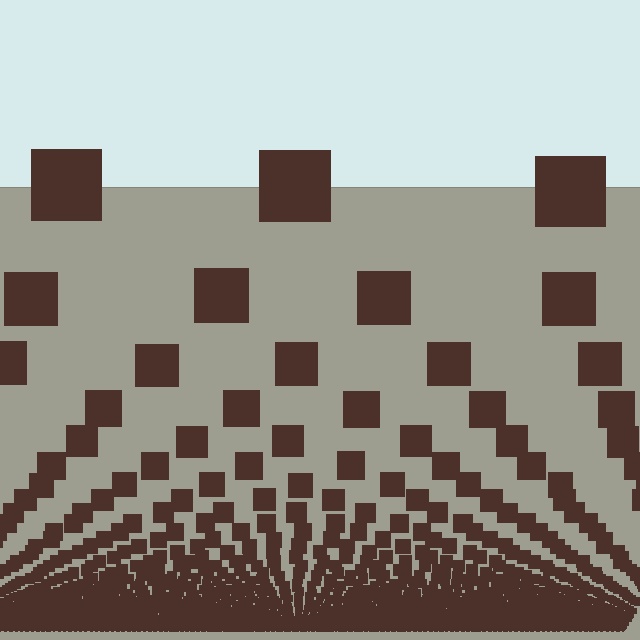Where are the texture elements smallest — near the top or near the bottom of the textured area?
Near the bottom.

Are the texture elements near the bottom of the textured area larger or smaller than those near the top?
Smaller. The gradient is inverted — elements near the bottom are smaller and denser.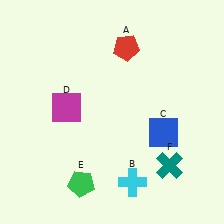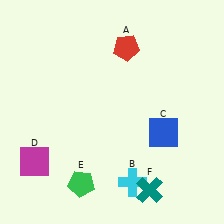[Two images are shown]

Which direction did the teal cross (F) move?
The teal cross (F) moved down.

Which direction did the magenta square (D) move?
The magenta square (D) moved down.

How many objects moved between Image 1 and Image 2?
2 objects moved between the two images.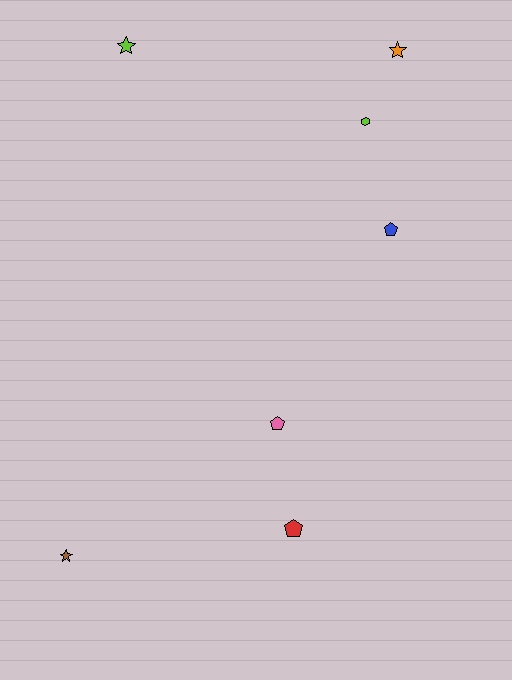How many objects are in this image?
There are 7 objects.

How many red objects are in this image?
There is 1 red object.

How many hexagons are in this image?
There is 1 hexagon.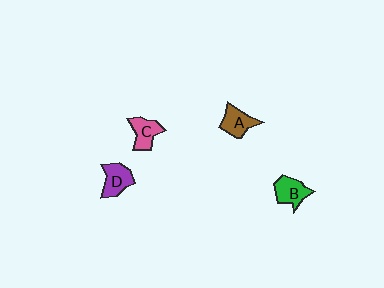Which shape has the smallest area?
Shape C (pink).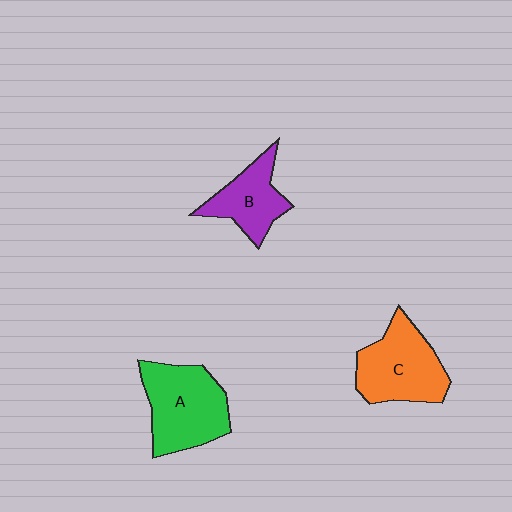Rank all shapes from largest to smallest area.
From largest to smallest: A (green), C (orange), B (purple).